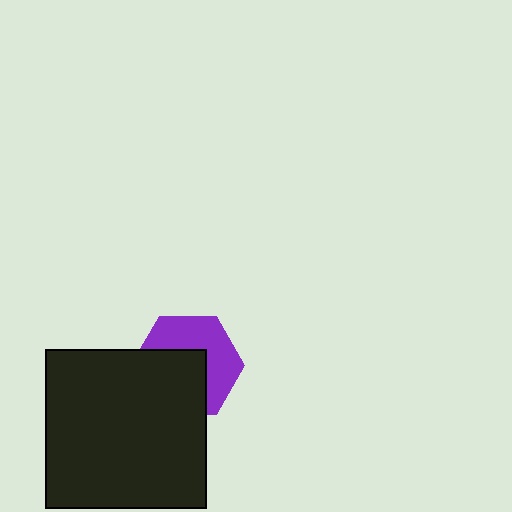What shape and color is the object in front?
The object in front is a black rectangle.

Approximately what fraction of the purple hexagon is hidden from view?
Roughly 50% of the purple hexagon is hidden behind the black rectangle.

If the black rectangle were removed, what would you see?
You would see the complete purple hexagon.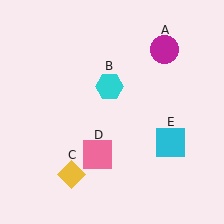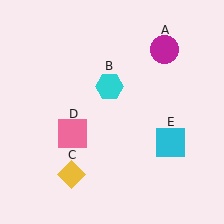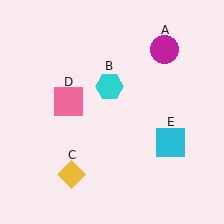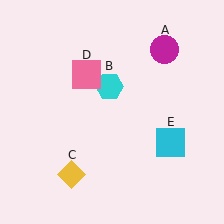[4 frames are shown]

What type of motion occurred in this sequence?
The pink square (object D) rotated clockwise around the center of the scene.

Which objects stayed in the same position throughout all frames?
Magenta circle (object A) and cyan hexagon (object B) and yellow diamond (object C) and cyan square (object E) remained stationary.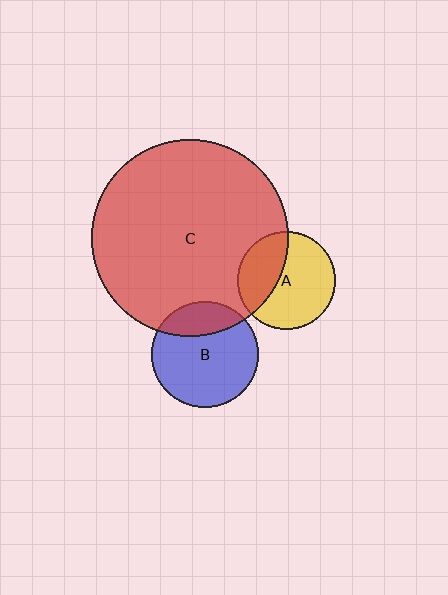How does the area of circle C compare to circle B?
Approximately 3.4 times.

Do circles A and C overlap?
Yes.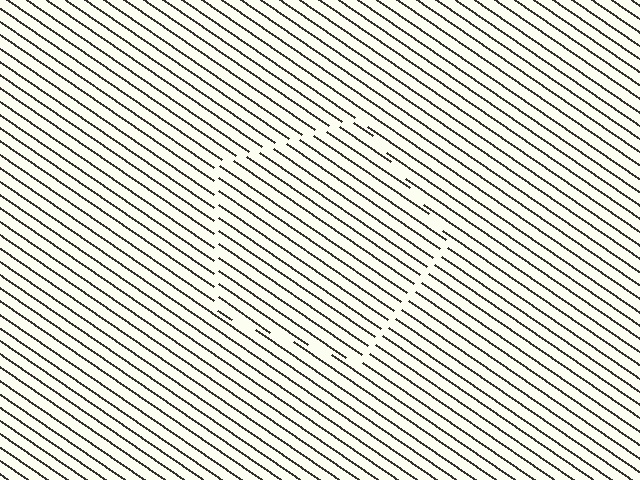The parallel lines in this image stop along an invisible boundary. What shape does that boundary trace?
An illusory pentagon. The interior of the shape contains the same grating, shifted by half a period — the contour is defined by the phase discontinuity where line-ends from the inner and outer gratings abut.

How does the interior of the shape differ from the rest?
The interior of the shape contains the same grating, shifted by half a period — the contour is defined by the phase discontinuity where line-ends from the inner and outer gratings abut.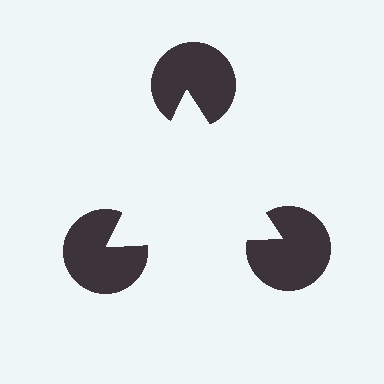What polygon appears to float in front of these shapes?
An illusory triangle — its edges are inferred from the aligned wedge cuts in the pac-man discs, not physically drawn.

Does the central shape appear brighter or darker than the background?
It typically appears slightly brighter than the background, even though no actual brightness change is drawn.